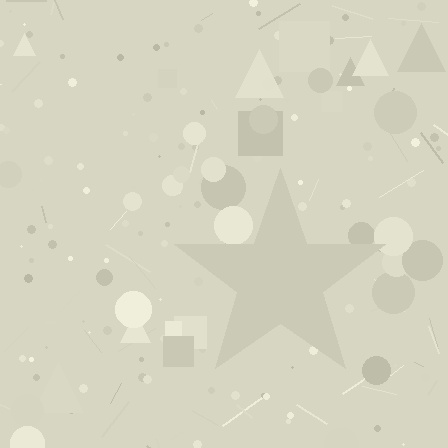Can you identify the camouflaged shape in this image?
The camouflaged shape is a star.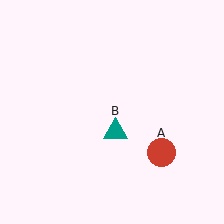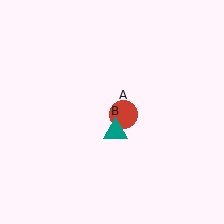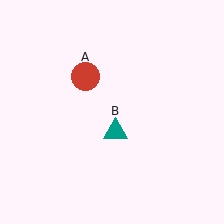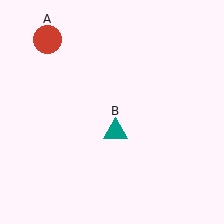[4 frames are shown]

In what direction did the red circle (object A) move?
The red circle (object A) moved up and to the left.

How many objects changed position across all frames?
1 object changed position: red circle (object A).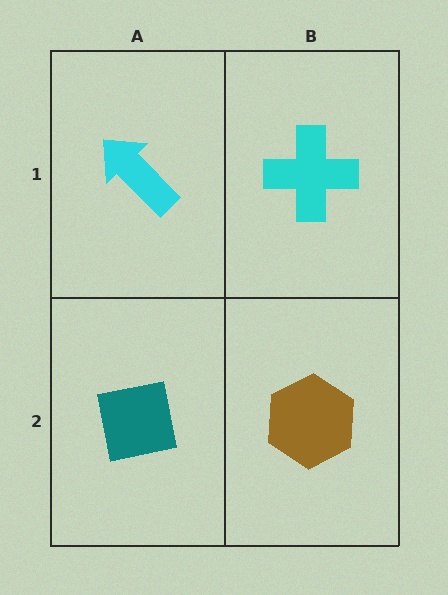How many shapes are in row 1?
2 shapes.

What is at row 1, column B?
A cyan cross.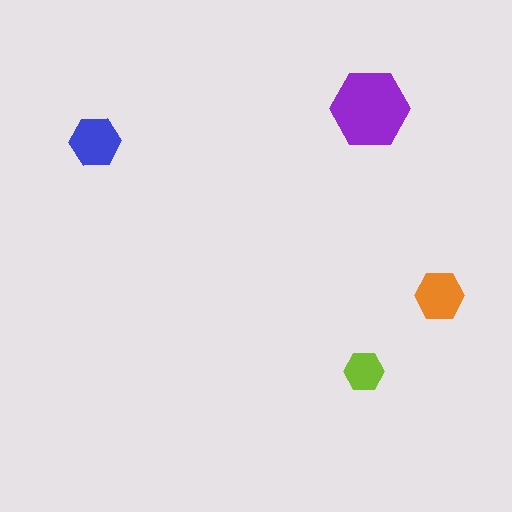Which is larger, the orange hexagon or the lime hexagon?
The orange one.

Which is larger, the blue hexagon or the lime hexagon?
The blue one.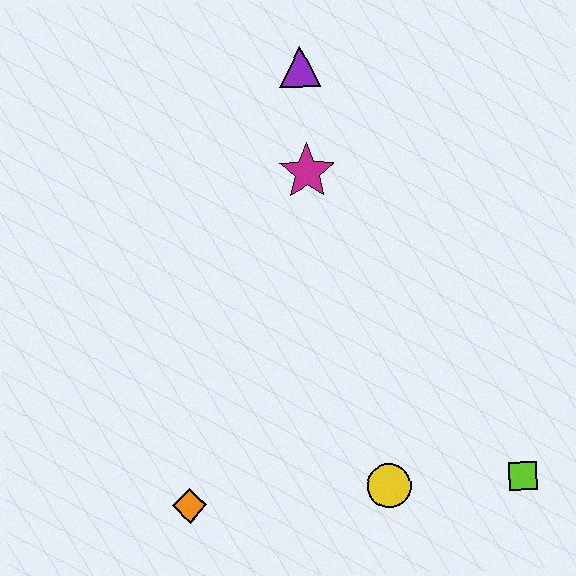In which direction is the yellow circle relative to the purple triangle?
The yellow circle is below the purple triangle.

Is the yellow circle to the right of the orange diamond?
Yes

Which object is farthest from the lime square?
The purple triangle is farthest from the lime square.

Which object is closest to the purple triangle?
The magenta star is closest to the purple triangle.